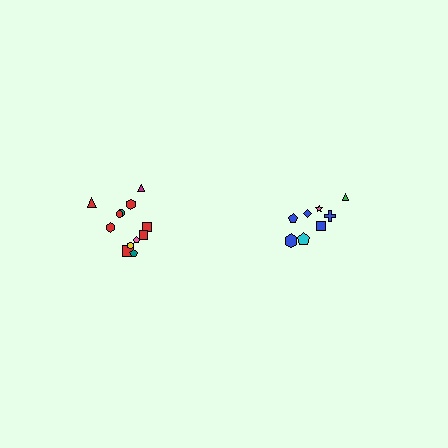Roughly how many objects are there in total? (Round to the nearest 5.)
Roughly 20 objects in total.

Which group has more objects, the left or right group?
The left group.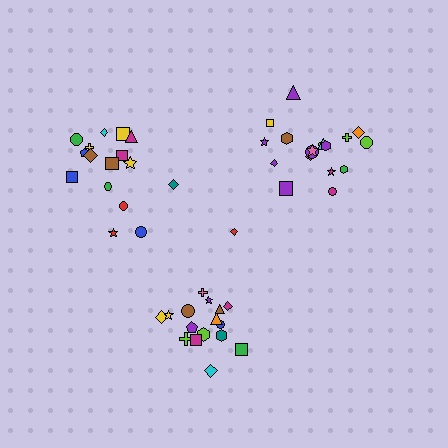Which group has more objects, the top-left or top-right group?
The top-right group.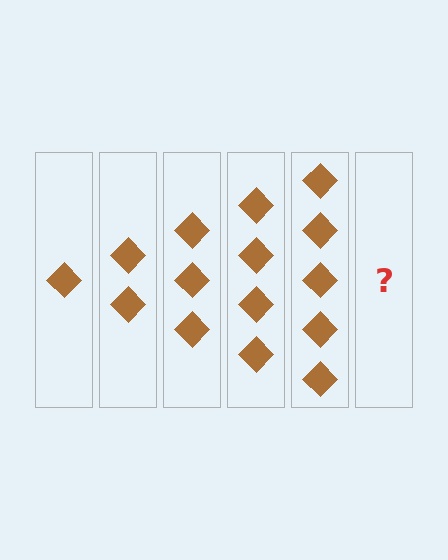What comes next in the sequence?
The next element should be 6 diamonds.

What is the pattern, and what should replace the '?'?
The pattern is that each step adds one more diamond. The '?' should be 6 diamonds.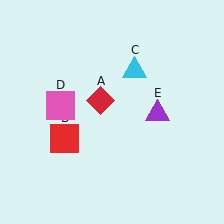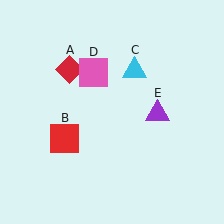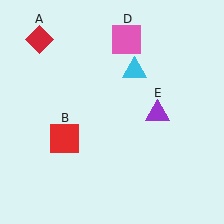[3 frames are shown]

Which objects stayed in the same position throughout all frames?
Red square (object B) and cyan triangle (object C) and purple triangle (object E) remained stationary.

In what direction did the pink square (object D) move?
The pink square (object D) moved up and to the right.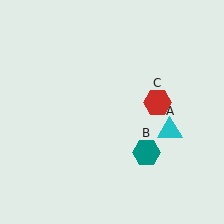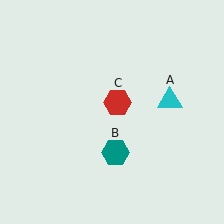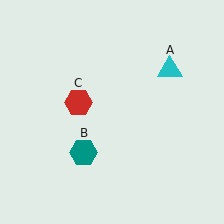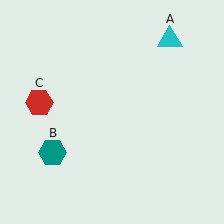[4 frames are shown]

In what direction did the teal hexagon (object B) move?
The teal hexagon (object B) moved left.